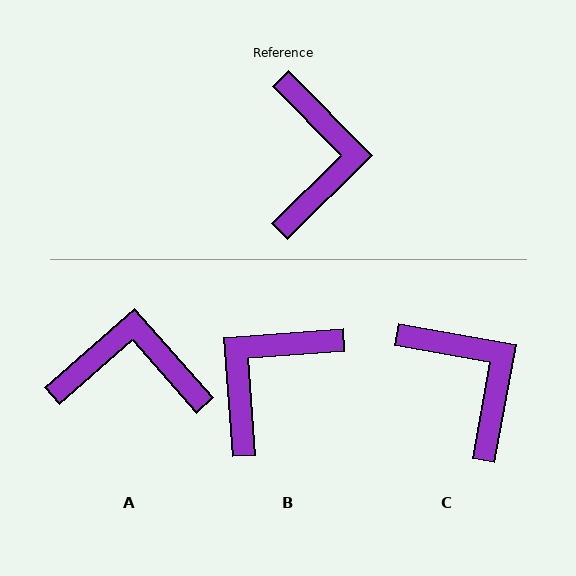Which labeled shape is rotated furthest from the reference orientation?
B, about 140 degrees away.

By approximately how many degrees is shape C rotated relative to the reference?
Approximately 35 degrees counter-clockwise.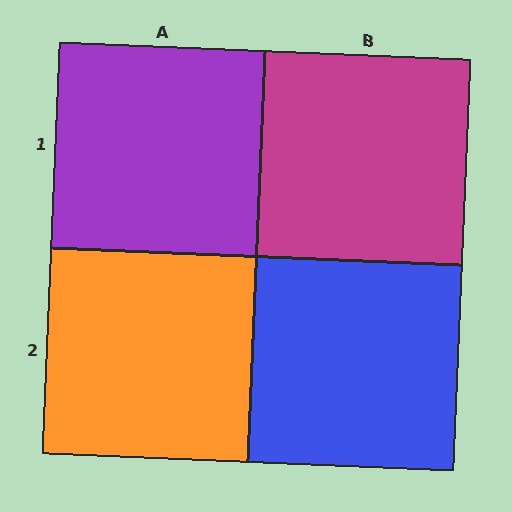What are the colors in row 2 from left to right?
Orange, blue.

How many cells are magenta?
1 cell is magenta.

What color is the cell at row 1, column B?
Magenta.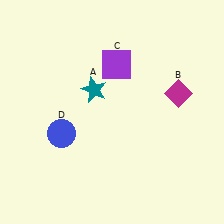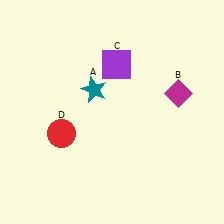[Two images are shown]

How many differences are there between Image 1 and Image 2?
There is 1 difference between the two images.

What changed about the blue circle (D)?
In Image 1, D is blue. In Image 2, it changed to red.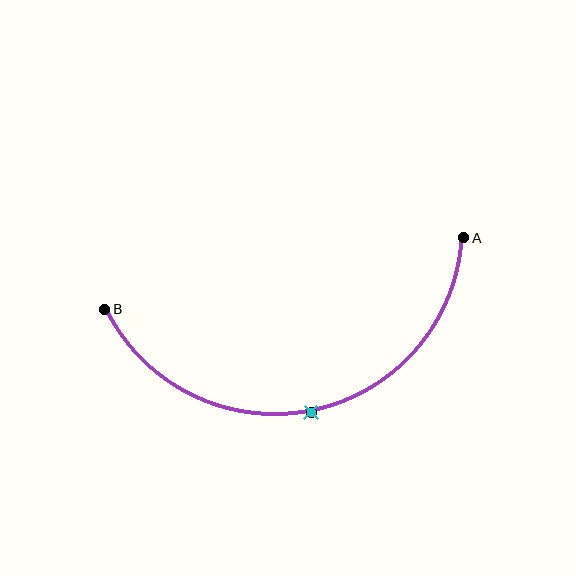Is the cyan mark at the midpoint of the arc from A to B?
Yes. The cyan mark lies on the arc at equal arc-length from both A and B — it is the arc midpoint.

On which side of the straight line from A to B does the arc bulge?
The arc bulges below the straight line connecting A and B.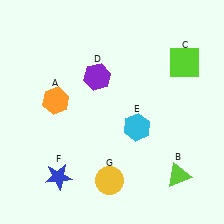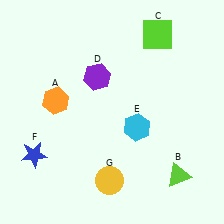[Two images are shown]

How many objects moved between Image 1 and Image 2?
2 objects moved between the two images.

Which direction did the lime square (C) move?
The lime square (C) moved up.